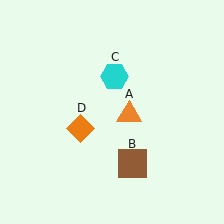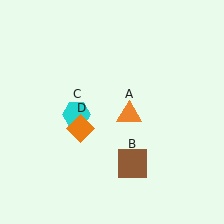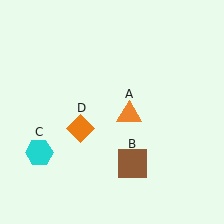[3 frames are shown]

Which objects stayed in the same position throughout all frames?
Orange triangle (object A) and brown square (object B) and orange diamond (object D) remained stationary.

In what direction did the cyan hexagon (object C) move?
The cyan hexagon (object C) moved down and to the left.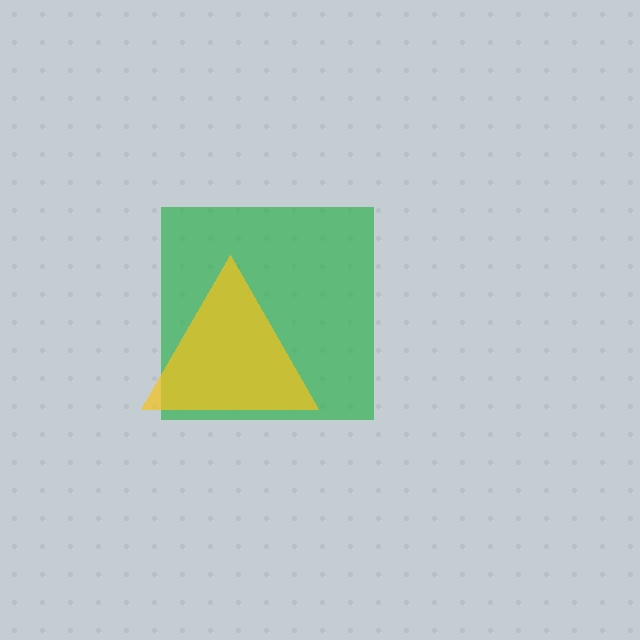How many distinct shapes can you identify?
There are 2 distinct shapes: a green square, a yellow triangle.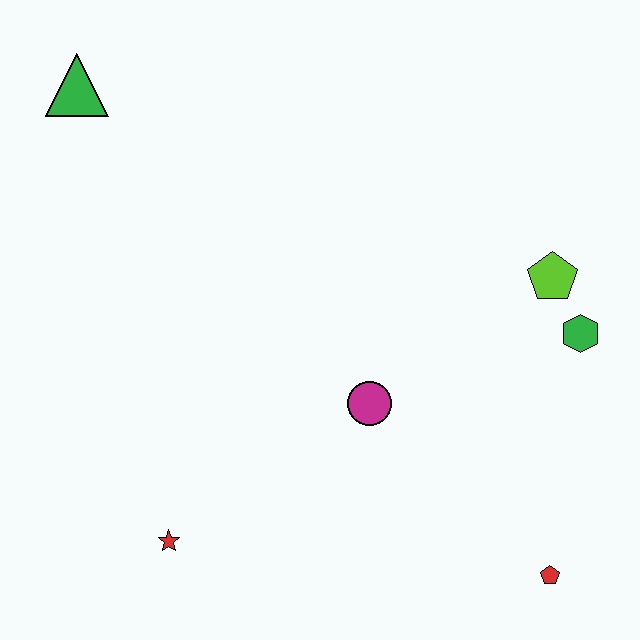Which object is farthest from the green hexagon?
The green triangle is farthest from the green hexagon.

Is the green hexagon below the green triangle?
Yes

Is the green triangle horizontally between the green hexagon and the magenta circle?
No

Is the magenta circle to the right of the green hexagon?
No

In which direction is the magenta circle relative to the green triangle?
The magenta circle is below the green triangle.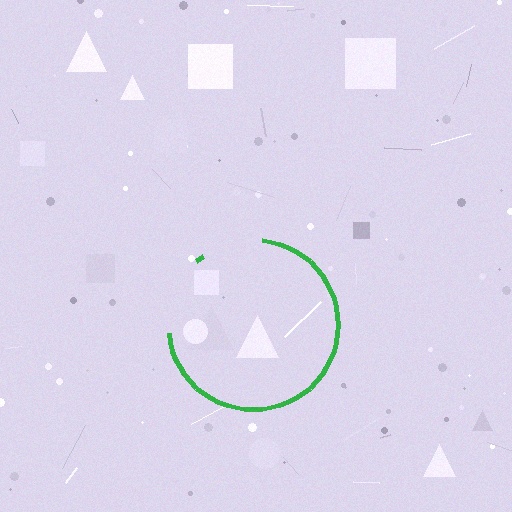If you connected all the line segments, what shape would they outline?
They would outline a circle.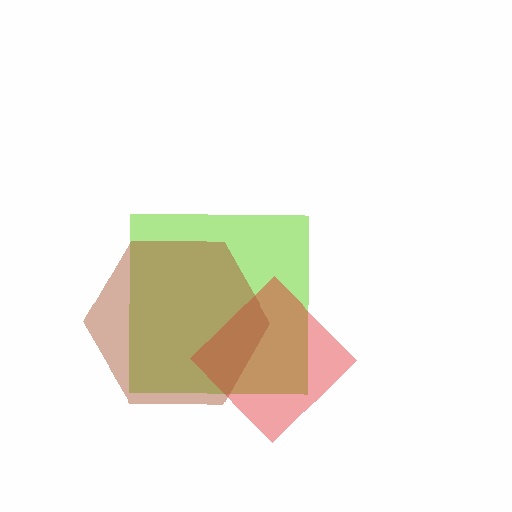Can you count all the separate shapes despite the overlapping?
Yes, there are 3 separate shapes.